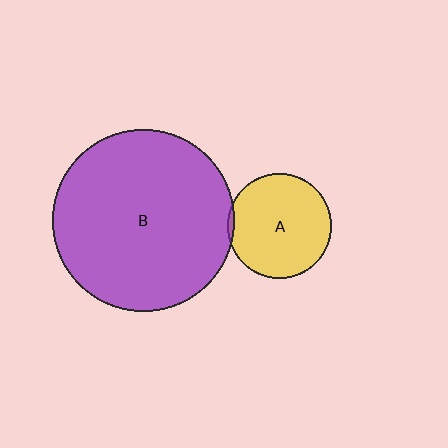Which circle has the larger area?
Circle B (purple).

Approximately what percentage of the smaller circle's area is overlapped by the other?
Approximately 5%.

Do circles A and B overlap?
Yes.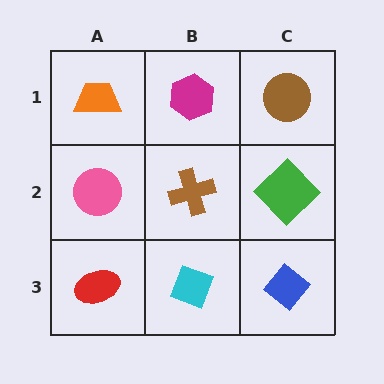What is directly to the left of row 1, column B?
An orange trapezoid.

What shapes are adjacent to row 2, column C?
A brown circle (row 1, column C), a blue diamond (row 3, column C), a brown cross (row 2, column B).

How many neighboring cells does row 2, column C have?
3.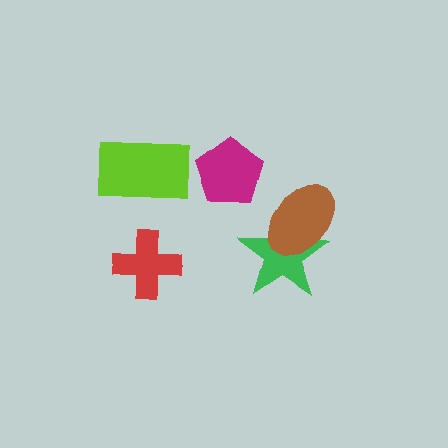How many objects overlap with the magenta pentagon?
0 objects overlap with the magenta pentagon.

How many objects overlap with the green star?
1 object overlaps with the green star.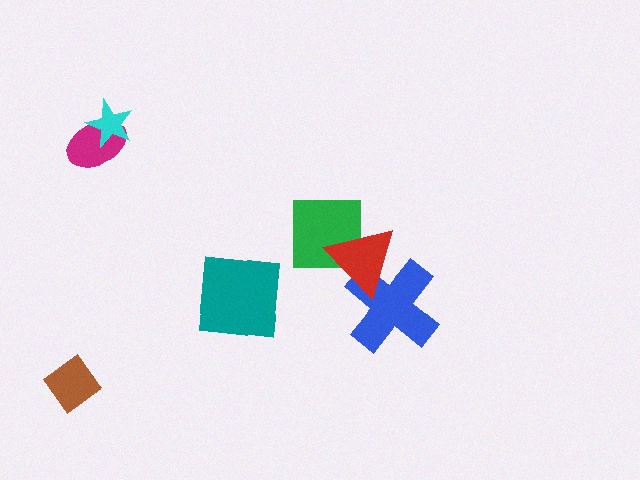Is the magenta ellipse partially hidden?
Yes, it is partially covered by another shape.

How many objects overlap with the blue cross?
1 object overlaps with the blue cross.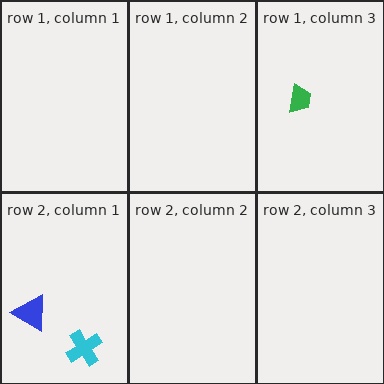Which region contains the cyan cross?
The row 2, column 1 region.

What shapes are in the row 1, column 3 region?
The green trapezoid.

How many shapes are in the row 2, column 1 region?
2.